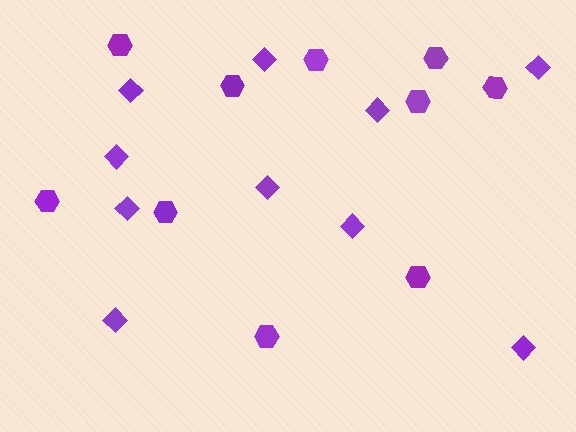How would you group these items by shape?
There are 2 groups: one group of diamonds (10) and one group of hexagons (10).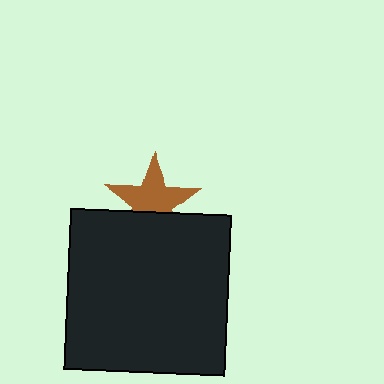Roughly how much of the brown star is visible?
Most of it is visible (roughly 68%).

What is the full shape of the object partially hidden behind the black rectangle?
The partially hidden object is a brown star.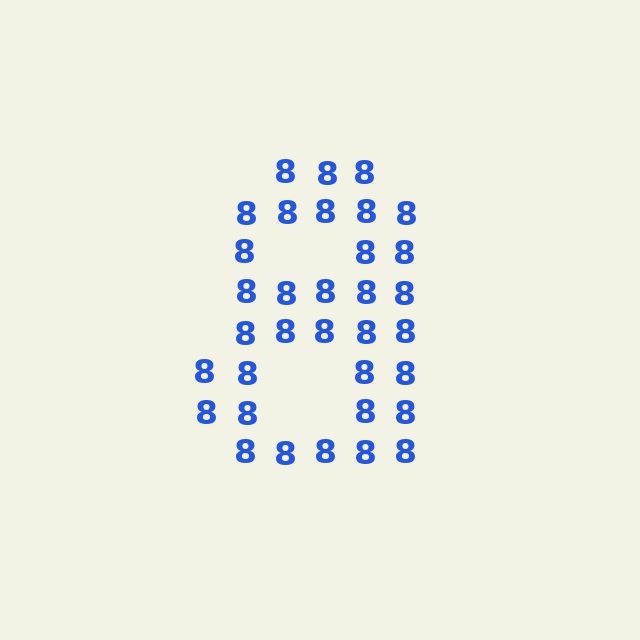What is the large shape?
The large shape is the digit 8.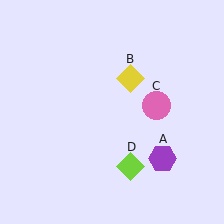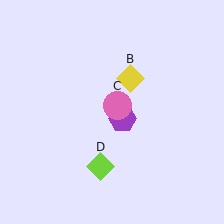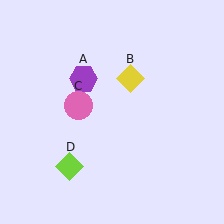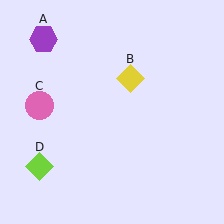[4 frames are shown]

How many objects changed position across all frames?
3 objects changed position: purple hexagon (object A), pink circle (object C), lime diamond (object D).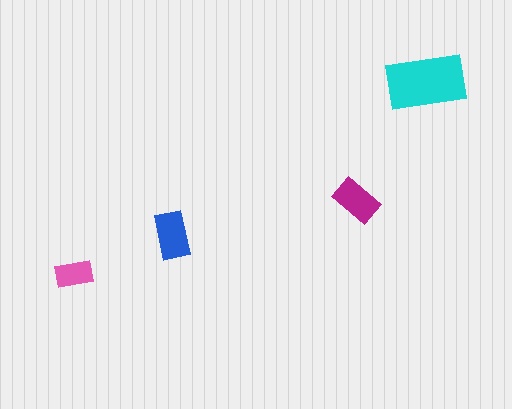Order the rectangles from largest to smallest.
the cyan one, the blue one, the magenta one, the pink one.